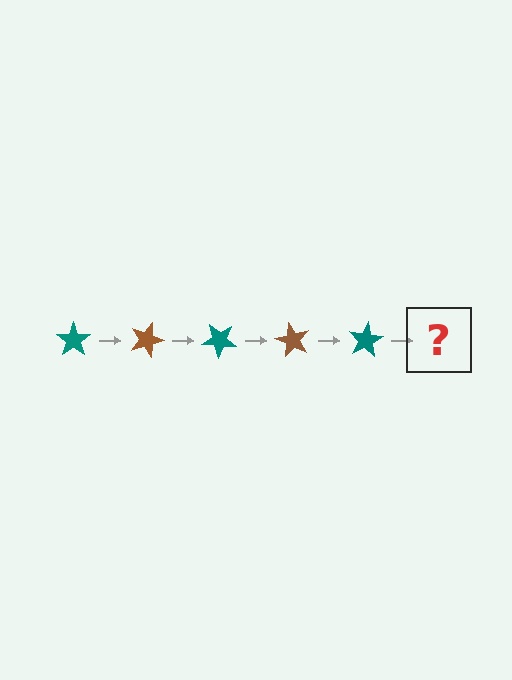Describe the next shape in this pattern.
It should be a brown star, rotated 100 degrees from the start.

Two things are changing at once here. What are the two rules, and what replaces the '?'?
The two rules are that it rotates 20 degrees each step and the color cycles through teal and brown. The '?' should be a brown star, rotated 100 degrees from the start.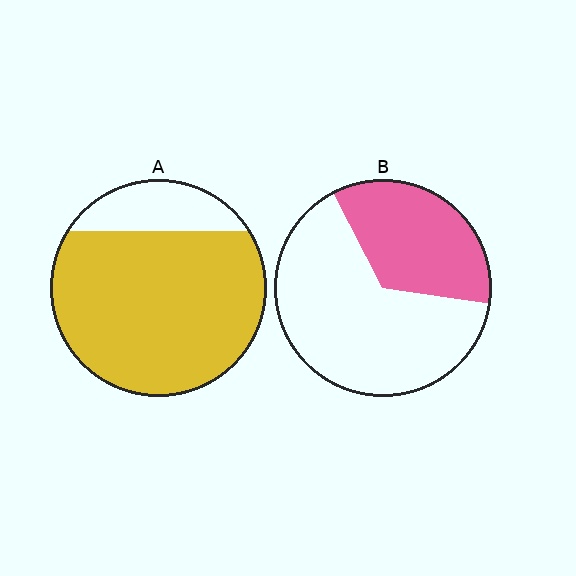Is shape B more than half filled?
No.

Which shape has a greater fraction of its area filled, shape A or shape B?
Shape A.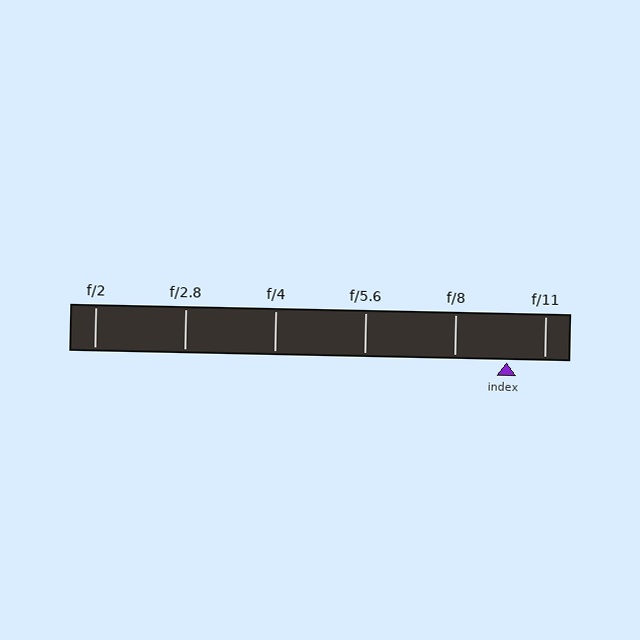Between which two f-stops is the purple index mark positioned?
The index mark is between f/8 and f/11.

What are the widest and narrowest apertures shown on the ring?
The widest aperture shown is f/2 and the narrowest is f/11.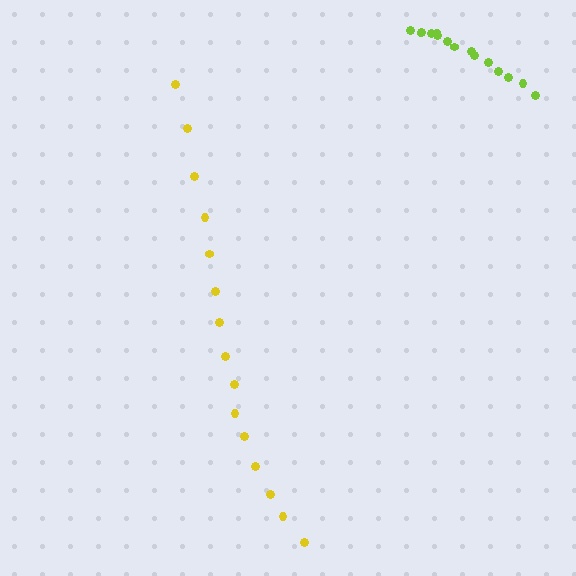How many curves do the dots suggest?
There are 2 distinct paths.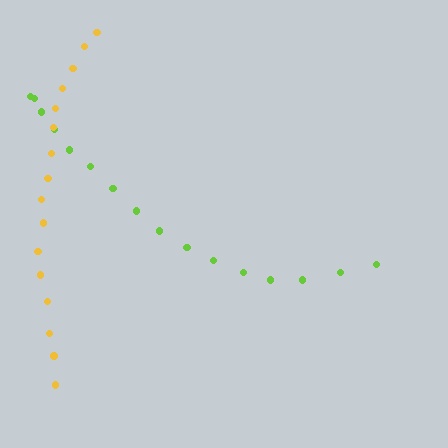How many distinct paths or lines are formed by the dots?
There are 2 distinct paths.